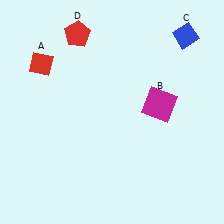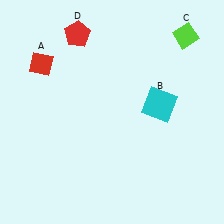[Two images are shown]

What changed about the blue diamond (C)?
In Image 1, C is blue. In Image 2, it changed to lime.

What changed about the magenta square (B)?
In Image 1, B is magenta. In Image 2, it changed to cyan.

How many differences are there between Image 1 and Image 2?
There are 2 differences between the two images.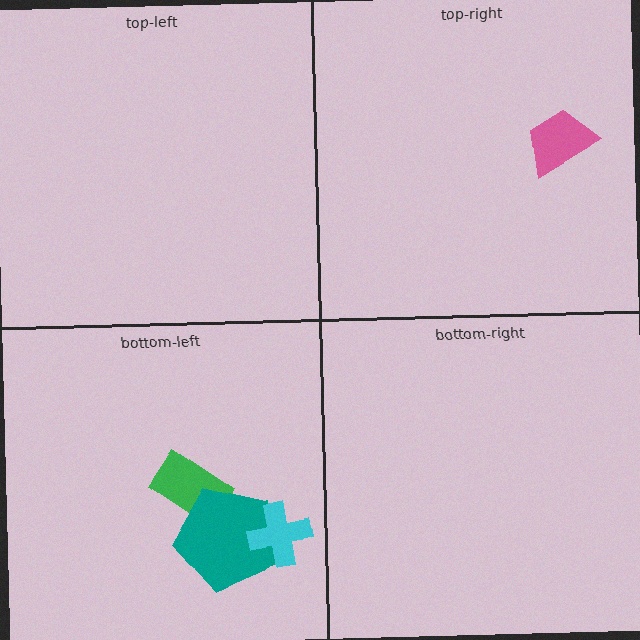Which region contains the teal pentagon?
The bottom-left region.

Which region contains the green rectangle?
The bottom-left region.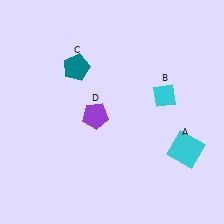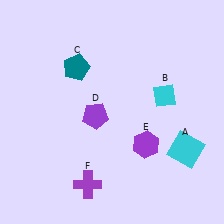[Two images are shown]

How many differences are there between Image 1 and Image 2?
There are 2 differences between the two images.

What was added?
A purple hexagon (E), a purple cross (F) were added in Image 2.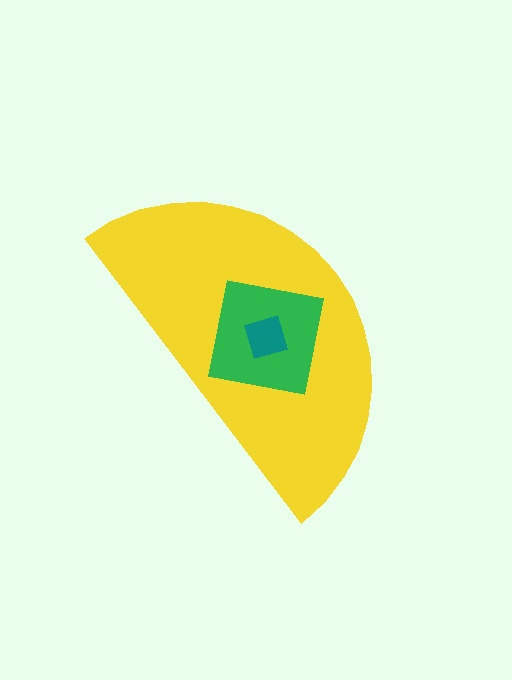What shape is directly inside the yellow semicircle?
The green square.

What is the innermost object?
The teal square.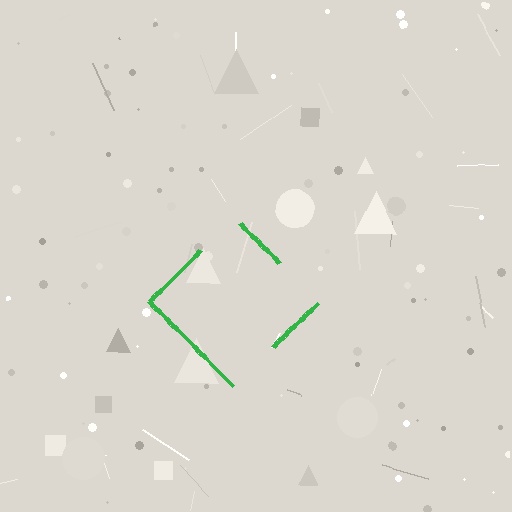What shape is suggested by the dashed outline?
The dashed outline suggests a diamond.